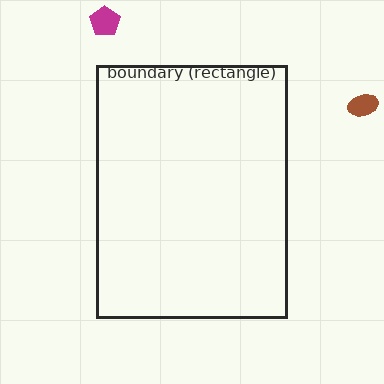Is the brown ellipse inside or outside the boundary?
Outside.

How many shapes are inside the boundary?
0 inside, 2 outside.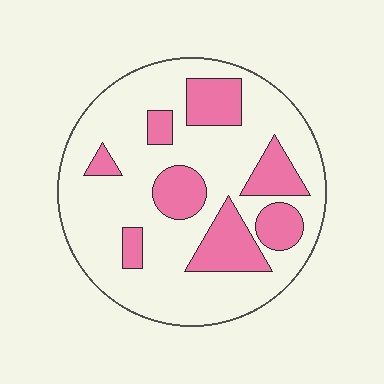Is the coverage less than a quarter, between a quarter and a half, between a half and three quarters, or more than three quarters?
Between a quarter and a half.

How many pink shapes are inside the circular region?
8.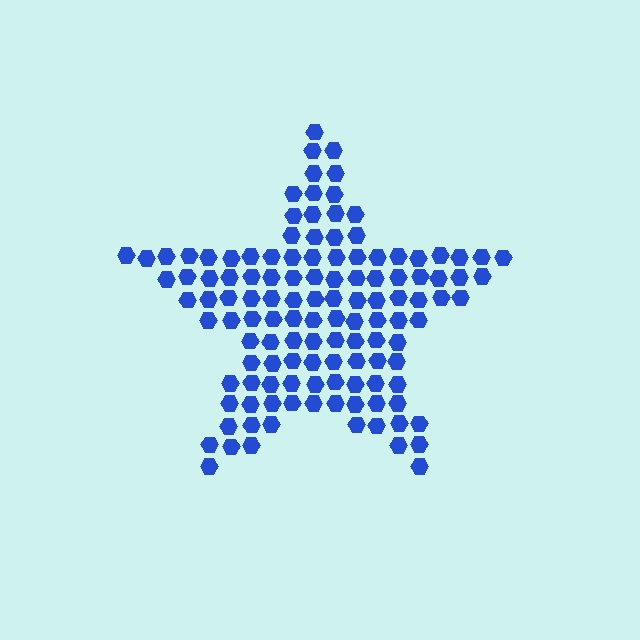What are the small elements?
The small elements are hexagons.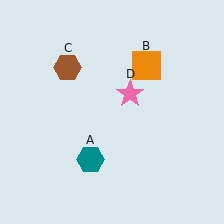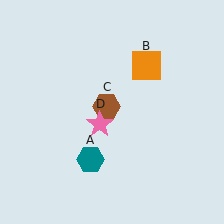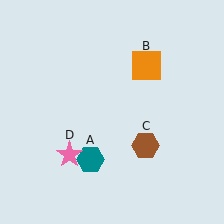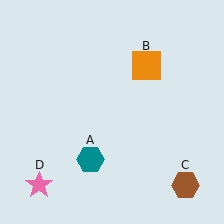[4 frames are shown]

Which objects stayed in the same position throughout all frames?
Teal hexagon (object A) and orange square (object B) remained stationary.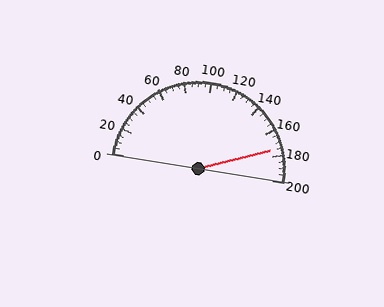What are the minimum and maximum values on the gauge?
The gauge ranges from 0 to 200.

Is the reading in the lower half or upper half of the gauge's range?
The reading is in the upper half of the range (0 to 200).